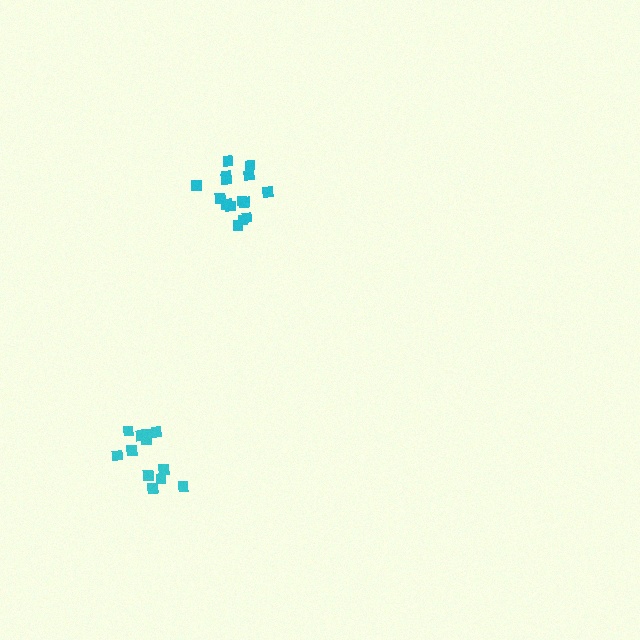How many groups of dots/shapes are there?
There are 2 groups.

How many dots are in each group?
Group 1: 12 dots, Group 2: 15 dots (27 total).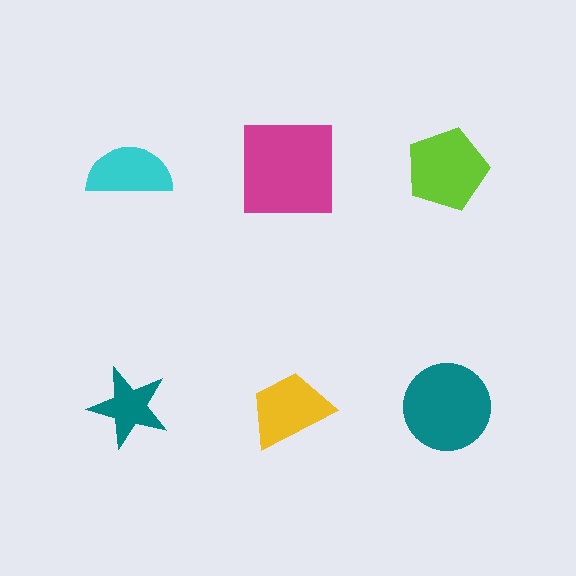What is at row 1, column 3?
A lime pentagon.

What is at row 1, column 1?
A cyan semicircle.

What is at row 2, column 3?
A teal circle.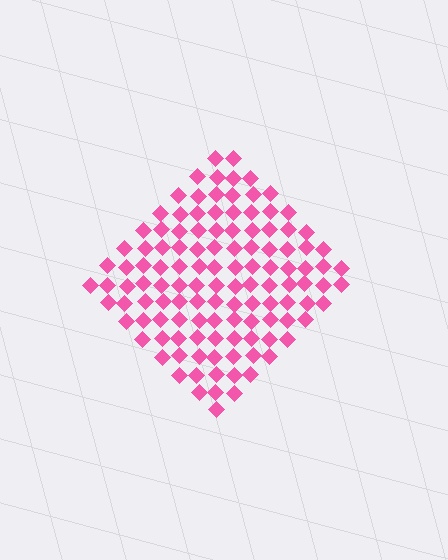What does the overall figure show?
The overall figure shows a diamond.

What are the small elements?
The small elements are diamonds.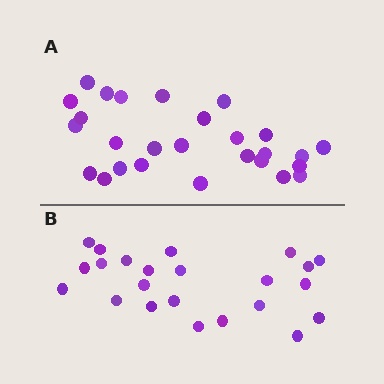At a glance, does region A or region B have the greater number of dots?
Region A (the top region) has more dots.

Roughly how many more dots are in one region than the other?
Region A has about 4 more dots than region B.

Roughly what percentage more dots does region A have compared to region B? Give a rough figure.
About 15% more.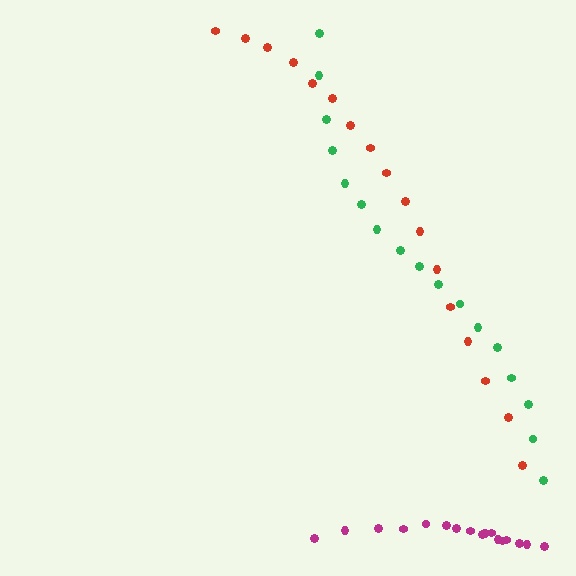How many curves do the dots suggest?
There are 3 distinct paths.